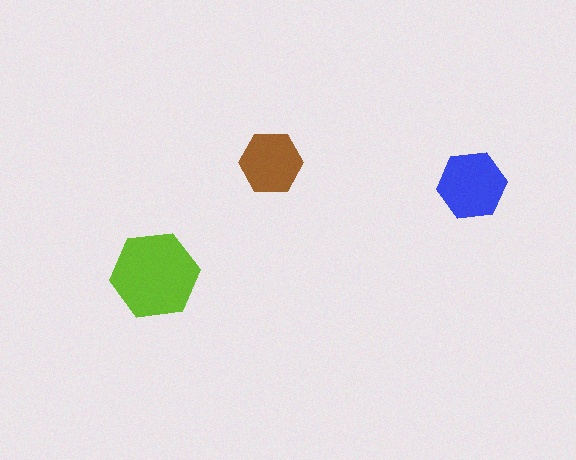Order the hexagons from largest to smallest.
the lime one, the blue one, the brown one.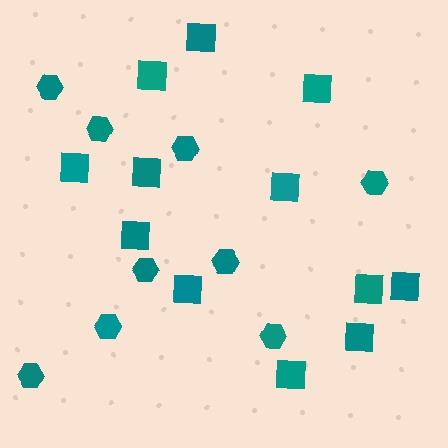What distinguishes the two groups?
There are 2 groups: one group of squares (12) and one group of hexagons (9).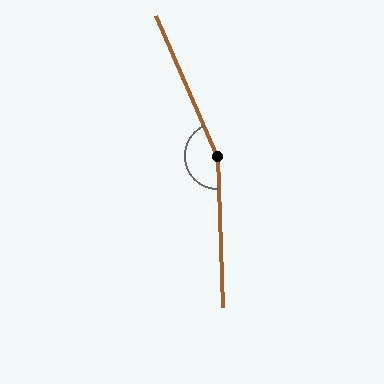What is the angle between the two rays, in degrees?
Approximately 158 degrees.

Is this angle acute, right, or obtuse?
It is obtuse.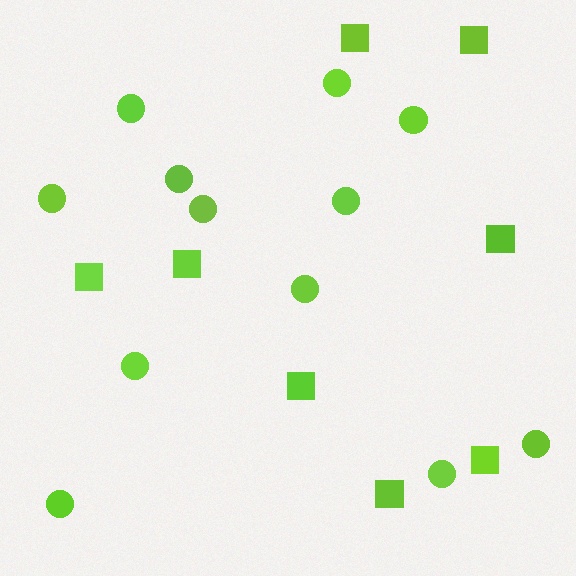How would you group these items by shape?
There are 2 groups: one group of circles (12) and one group of squares (8).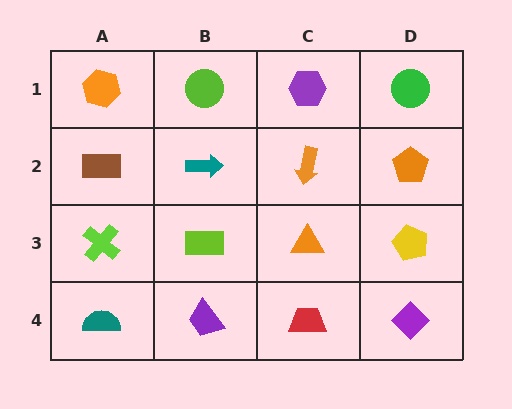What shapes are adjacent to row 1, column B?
A teal arrow (row 2, column B), an orange hexagon (row 1, column A), a purple hexagon (row 1, column C).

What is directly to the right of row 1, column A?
A lime circle.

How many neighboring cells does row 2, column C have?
4.